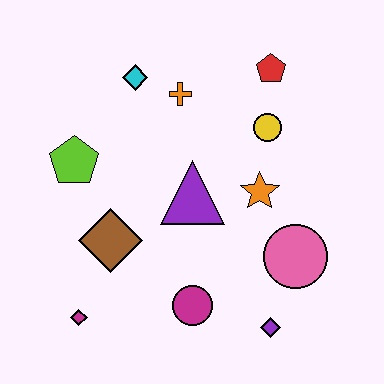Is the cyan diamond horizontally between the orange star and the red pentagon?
No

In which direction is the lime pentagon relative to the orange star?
The lime pentagon is to the left of the orange star.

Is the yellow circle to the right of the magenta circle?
Yes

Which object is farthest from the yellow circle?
The magenta diamond is farthest from the yellow circle.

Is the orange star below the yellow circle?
Yes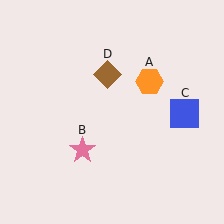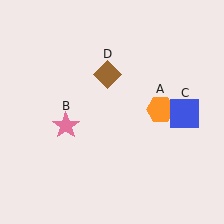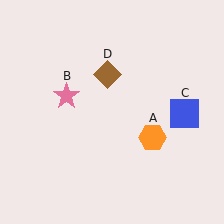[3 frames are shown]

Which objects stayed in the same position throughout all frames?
Blue square (object C) and brown diamond (object D) remained stationary.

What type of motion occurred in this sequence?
The orange hexagon (object A), pink star (object B) rotated clockwise around the center of the scene.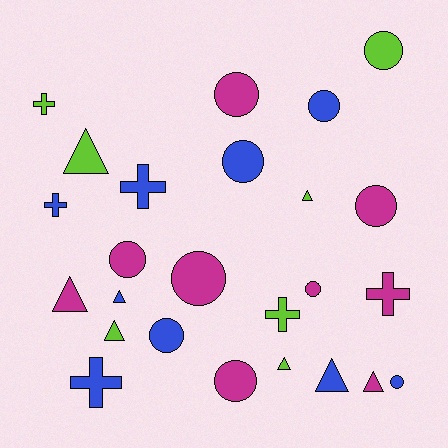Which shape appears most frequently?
Circle, with 11 objects.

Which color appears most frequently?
Magenta, with 9 objects.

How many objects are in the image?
There are 25 objects.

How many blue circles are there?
There are 4 blue circles.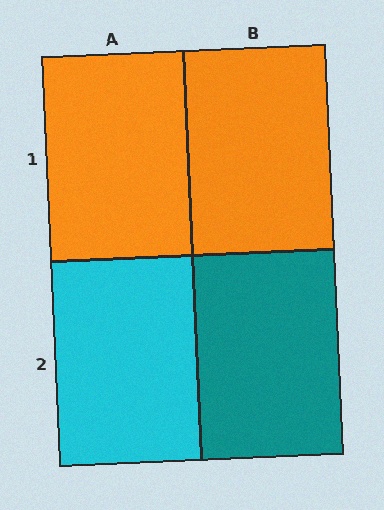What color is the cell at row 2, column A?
Cyan.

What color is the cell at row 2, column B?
Teal.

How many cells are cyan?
1 cell is cyan.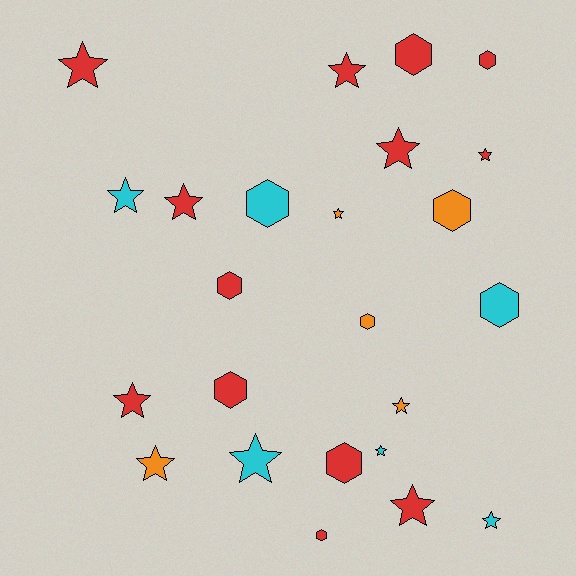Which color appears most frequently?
Red, with 13 objects.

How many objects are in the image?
There are 24 objects.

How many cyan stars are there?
There are 4 cyan stars.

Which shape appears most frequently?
Star, with 14 objects.